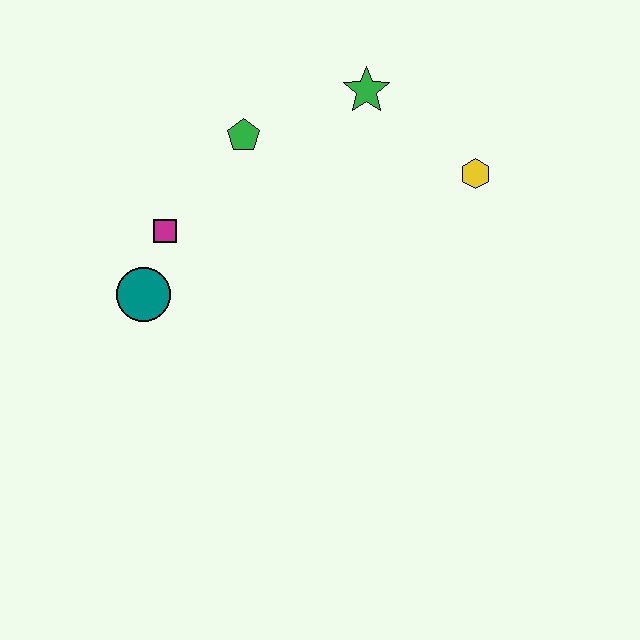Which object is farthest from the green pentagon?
The yellow hexagon is farthest from the green pentagon.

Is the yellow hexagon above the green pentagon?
No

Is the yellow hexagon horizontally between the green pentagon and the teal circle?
No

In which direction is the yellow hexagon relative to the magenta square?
The yellow hexagon is to the right of the magenta square.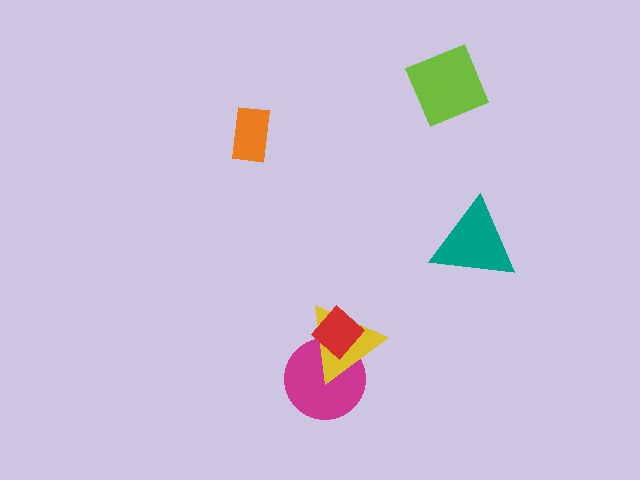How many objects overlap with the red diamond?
2 objects overlap with the red diamond.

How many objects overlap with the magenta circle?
2 objects overlap with the magenta circle.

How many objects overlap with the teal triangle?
0 objects overlap with the teal triangle.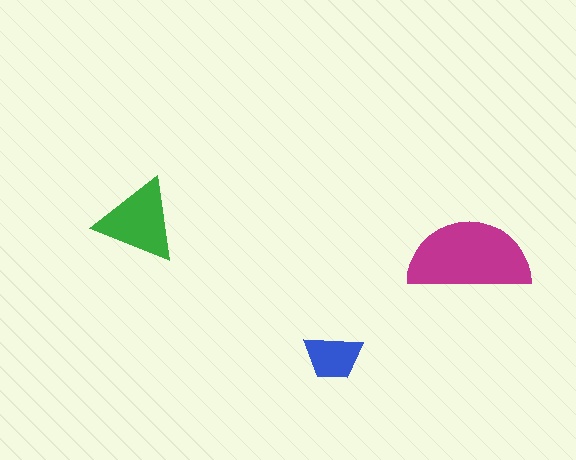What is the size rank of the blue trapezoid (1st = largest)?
3rd.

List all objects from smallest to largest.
The blue trapezoid, the green triangle, the magenta semicircle.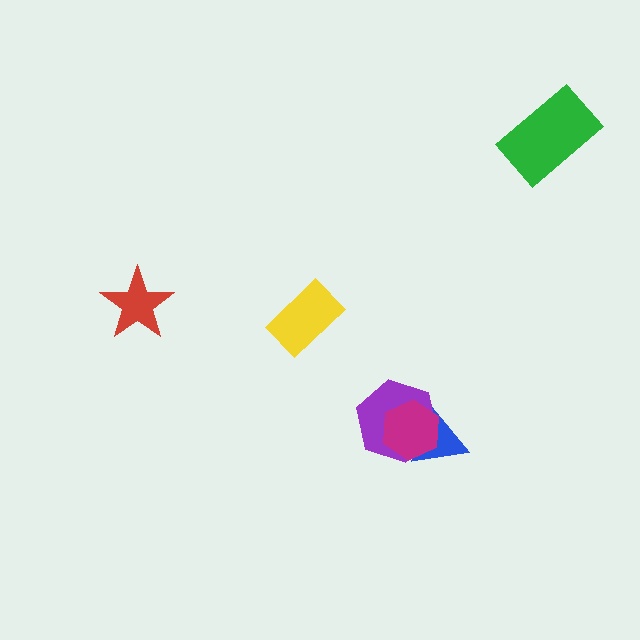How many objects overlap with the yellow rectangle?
0 objects overlap with the yellow rectangle.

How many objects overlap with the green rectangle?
0 objects overlap with the green rectangle.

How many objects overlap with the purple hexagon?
2 objects overlap with the purple hexagon.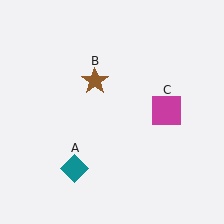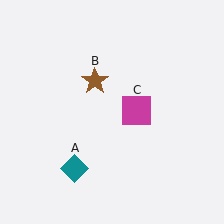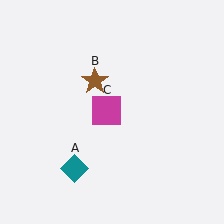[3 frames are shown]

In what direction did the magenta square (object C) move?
The magenta square (object C) moved left.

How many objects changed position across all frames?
1 object changed position: magenta square (object C).